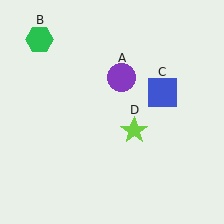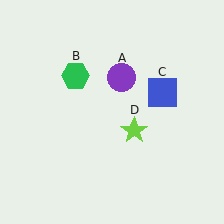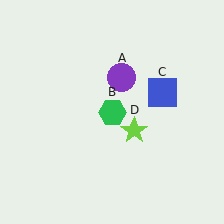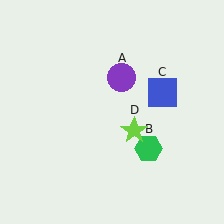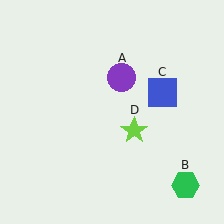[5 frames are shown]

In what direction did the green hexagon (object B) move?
The green hexagon (object B) moved down and to the right.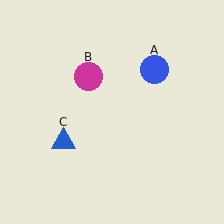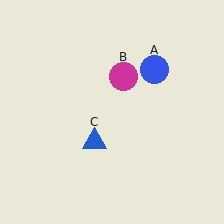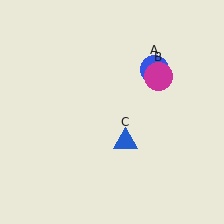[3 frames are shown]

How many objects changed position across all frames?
2 objects changed position: magenta circle (object B), blue triangle (object C).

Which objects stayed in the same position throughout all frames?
Blue circle (object A) remained stationary.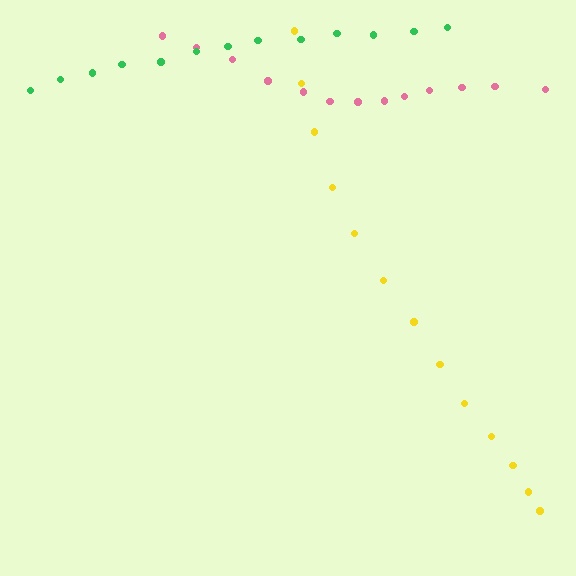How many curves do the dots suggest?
There are 3 distinct paths.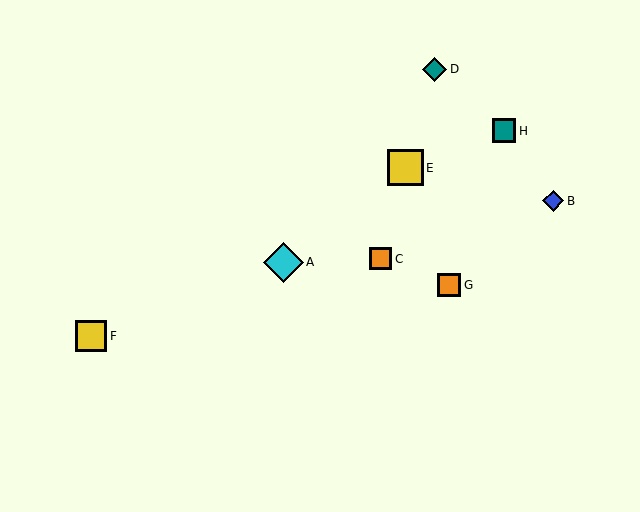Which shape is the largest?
The cyan diamond (labeled A) is the largest.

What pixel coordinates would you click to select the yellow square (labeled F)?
Click at (91, 336) to select the yellow square F.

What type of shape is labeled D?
Shape D is a teal diamond.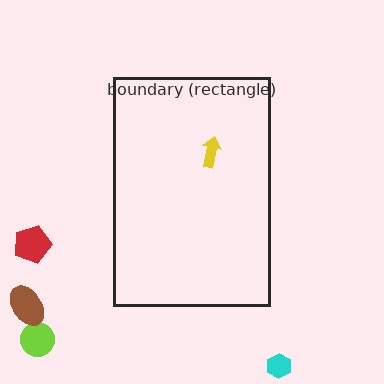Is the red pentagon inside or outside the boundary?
Outside.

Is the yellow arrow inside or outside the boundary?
Inside.